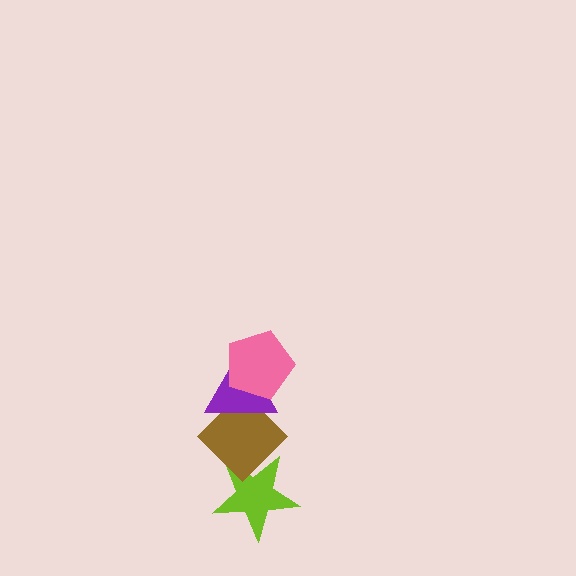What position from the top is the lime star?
The lime star is 4th from the top.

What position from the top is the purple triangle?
The purple triangle is 2nd from the top.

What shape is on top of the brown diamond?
The purple triangle is on top of the brown diamond.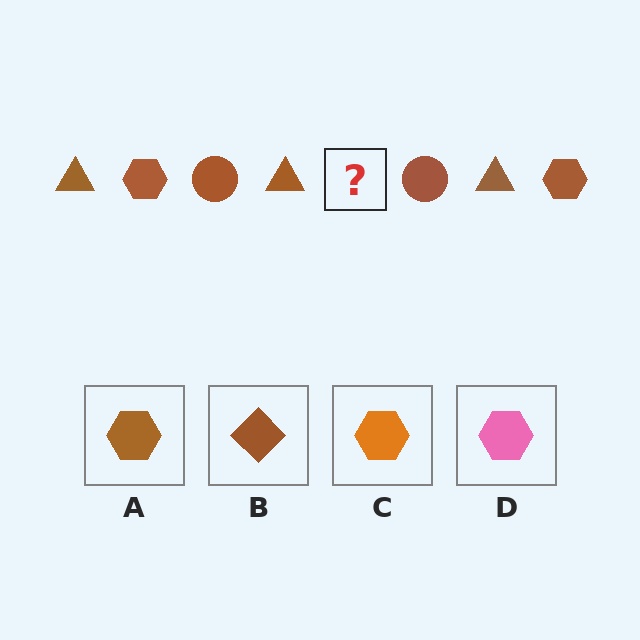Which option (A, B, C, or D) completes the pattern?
A.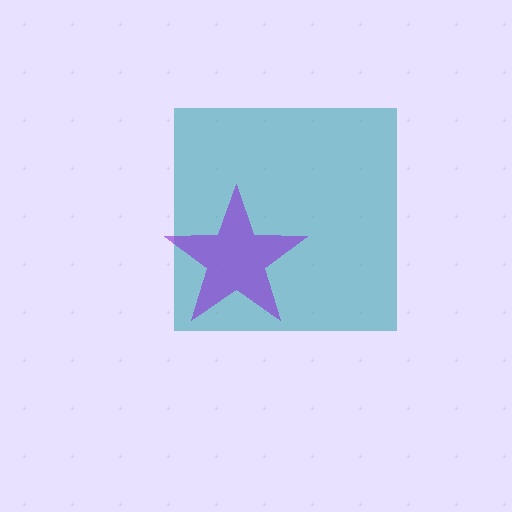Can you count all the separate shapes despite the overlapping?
Yes, there are 2 separate shapes.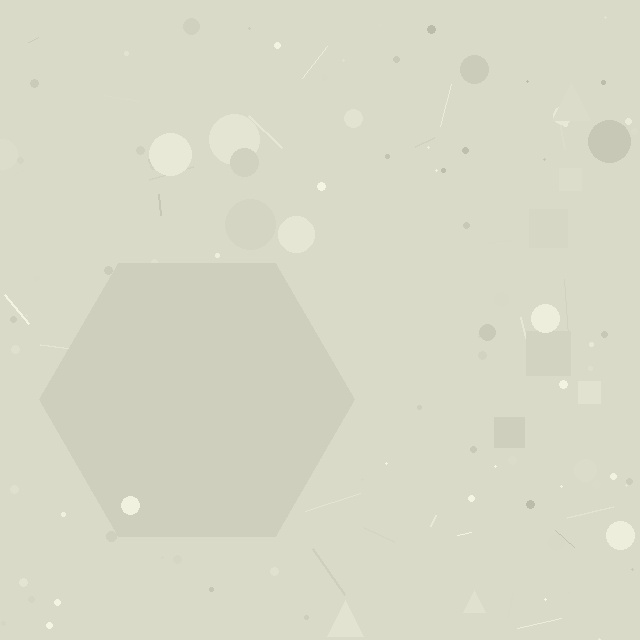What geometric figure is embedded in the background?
A hexagon is embedded in the background.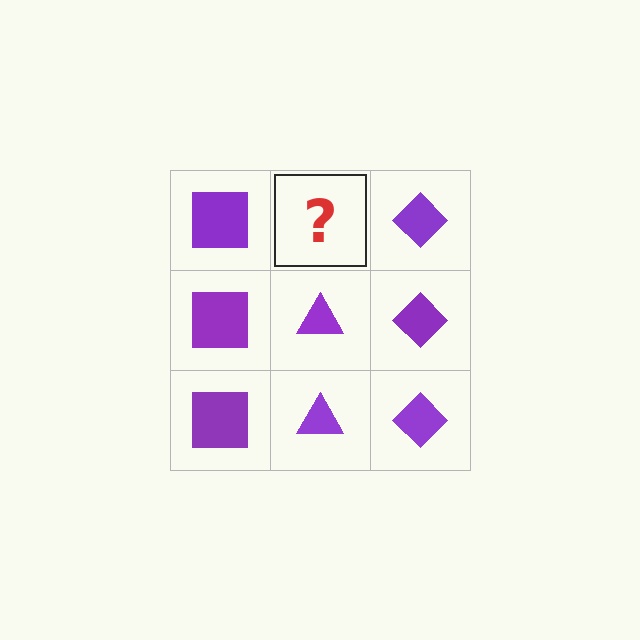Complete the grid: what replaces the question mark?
The question mark should be replaced with a purple triangle.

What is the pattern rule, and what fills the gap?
The rule is that each column has a consistent shape. The gap should be filled with a purple triangle.